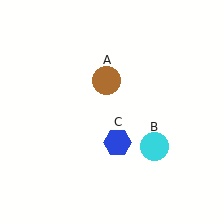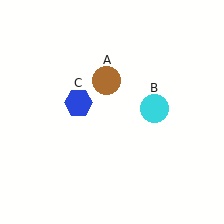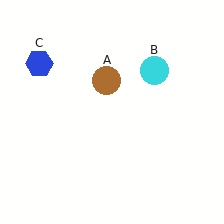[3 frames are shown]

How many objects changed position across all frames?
2 objects changed position: cyan circle (object B), blue hexagon (object C).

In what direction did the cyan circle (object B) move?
The cyan circle (object B) moved up.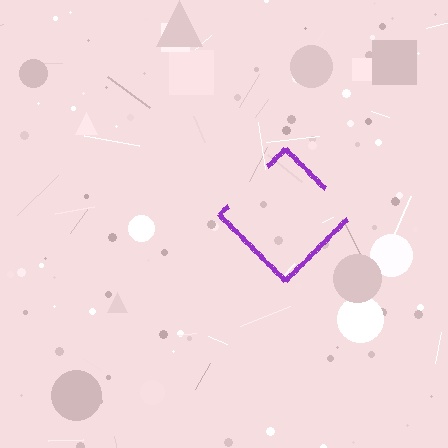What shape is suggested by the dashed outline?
The dashed outline suggests a diamond.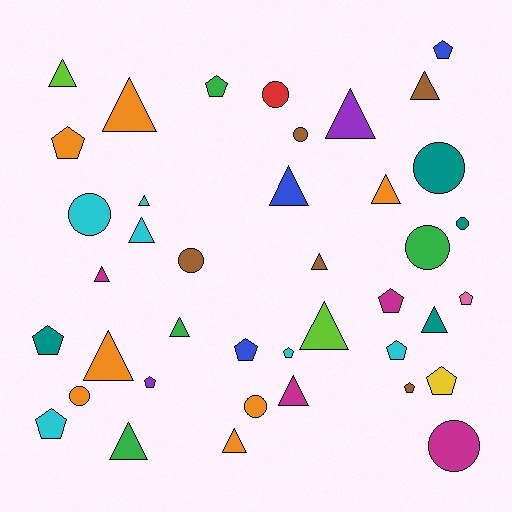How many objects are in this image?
There are 40 objects.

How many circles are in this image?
There are 10 circles.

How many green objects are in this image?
There are 4 green objects.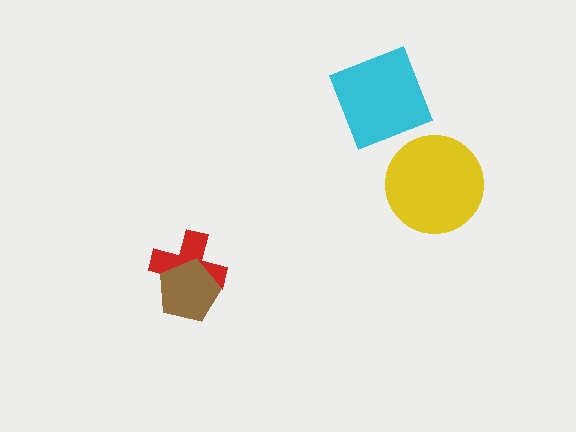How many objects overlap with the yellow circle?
0 objects overlap with the yellow circle.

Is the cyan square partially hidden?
No, no other shape covers it.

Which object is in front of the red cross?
The brown pentagon is in front of the red cross.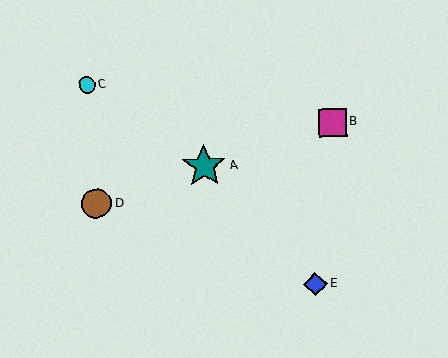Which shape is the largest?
The teal star (labeled A) is the largest.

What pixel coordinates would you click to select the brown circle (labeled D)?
Click at (97, 204) to select the brown circle D.